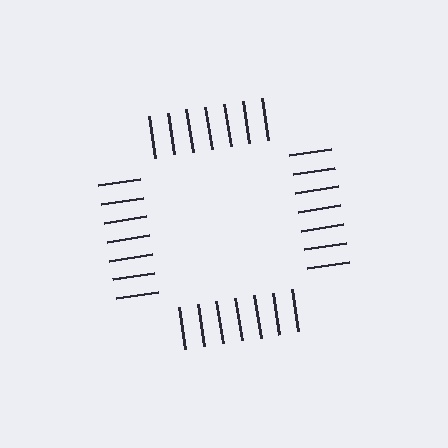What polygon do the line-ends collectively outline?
An illusory square — the line segments terminate on its edges but no continuous stroke is drawn.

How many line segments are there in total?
28 — 7 along each of the 4 edges.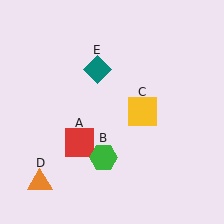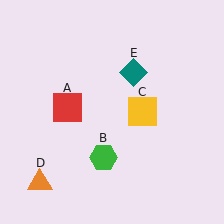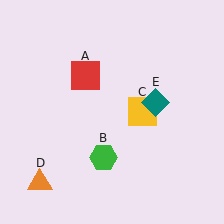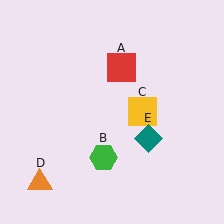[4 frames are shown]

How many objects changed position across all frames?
2 objects changed position: red square (object A), teal diamond (object E).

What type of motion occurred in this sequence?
The red square (object A), teal diamond (object E) rotated clockwise around the center of the scene.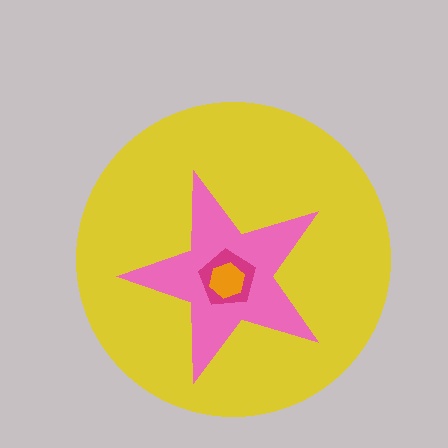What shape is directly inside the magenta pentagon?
The orange hexagon.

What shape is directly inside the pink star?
The magenta pentagon.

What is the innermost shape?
The orange hexagon.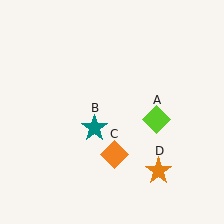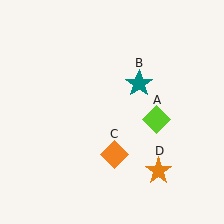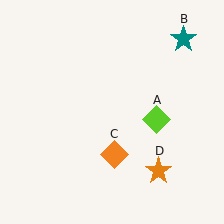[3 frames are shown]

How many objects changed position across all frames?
1 object changed position: teal star (object B).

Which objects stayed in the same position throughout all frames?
Lime diamond (object A) and orange diamond (object C) and orange star (object D) remained stationary.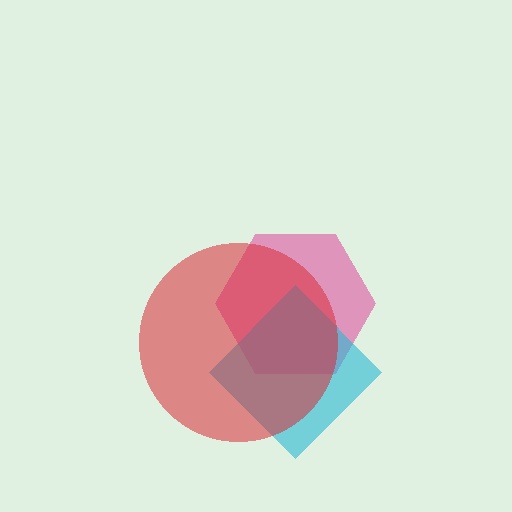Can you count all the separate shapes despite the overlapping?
Yes, there are 3 separate shapes.